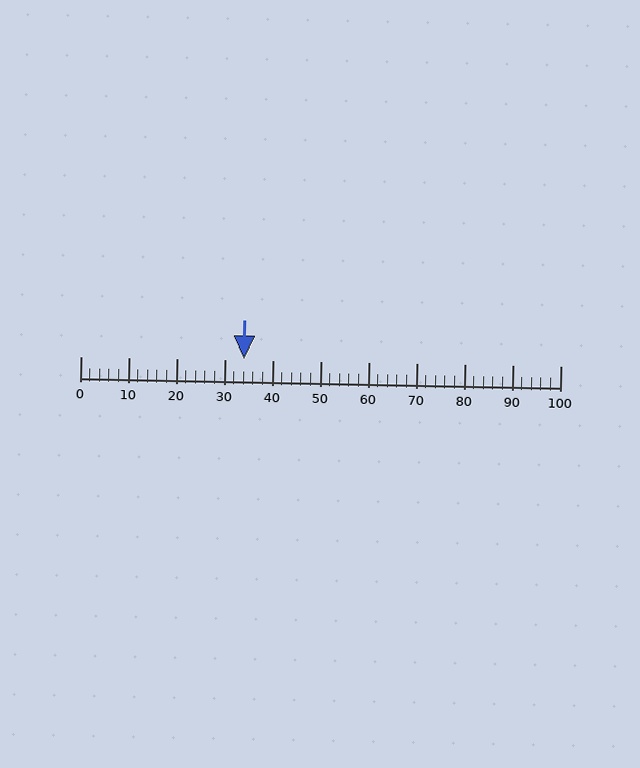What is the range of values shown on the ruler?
The ruler shows values from 0 to 100.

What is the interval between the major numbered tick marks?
The major tick marks are spaced 10 units apart.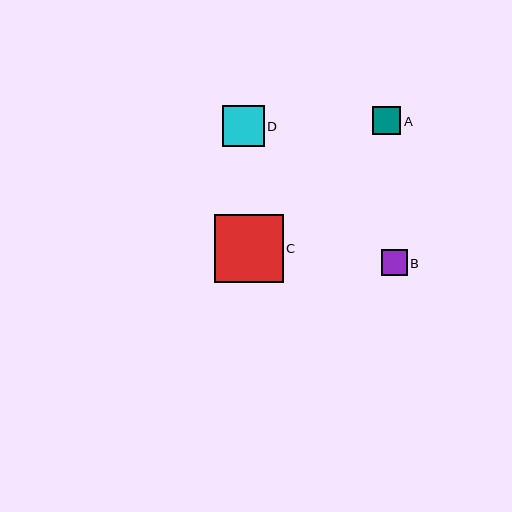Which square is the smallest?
Square B is the smallest with a size of approximately 26 pixels.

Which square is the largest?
Square C is the largest with a size of approximately 68 pixels.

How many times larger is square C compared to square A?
Square C is approximately 2.4 times the size of square A.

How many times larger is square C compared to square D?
Square C is approximately 1.6 times the size of square D.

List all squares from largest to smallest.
From largest to smallest: C, D, A, B.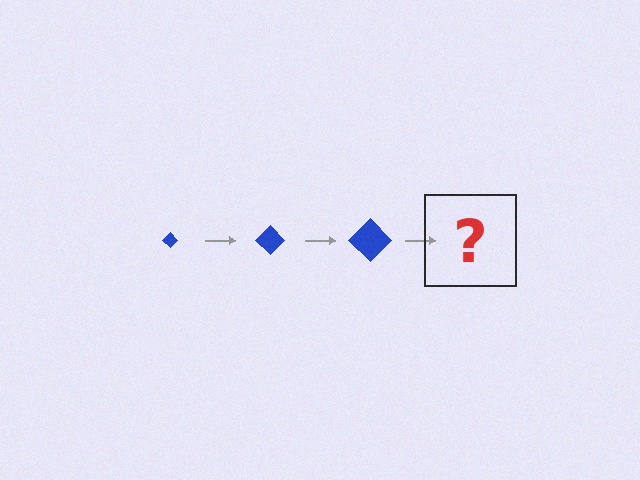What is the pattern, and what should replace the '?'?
The pattern is that the diamond gets progressively larger each step. The '?' should be a blue diamond, larger than the previous one.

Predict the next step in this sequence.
The next step is a blue diamond, larger than the previous one.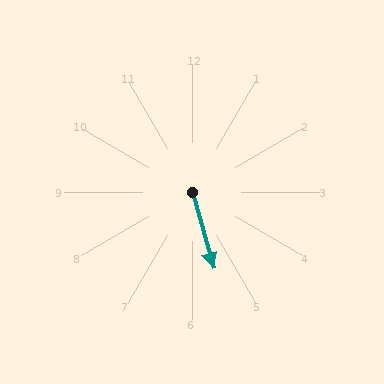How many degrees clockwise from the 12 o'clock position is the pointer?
Approximately 164 degrees.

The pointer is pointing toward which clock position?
Roughly 5 o'clock.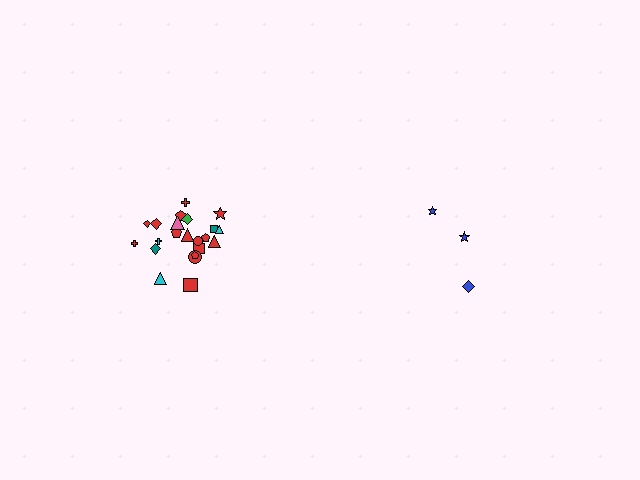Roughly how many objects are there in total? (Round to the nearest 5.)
Roughly 25 objects in total.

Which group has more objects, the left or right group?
The left group.